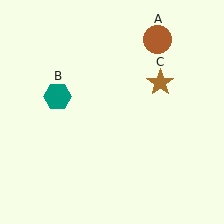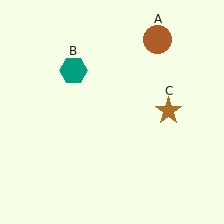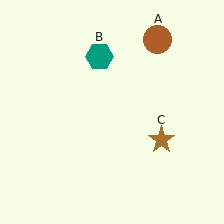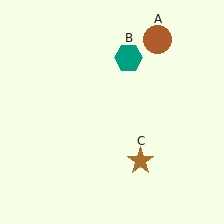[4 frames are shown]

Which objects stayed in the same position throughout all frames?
Brown circle (object A) remained stationary.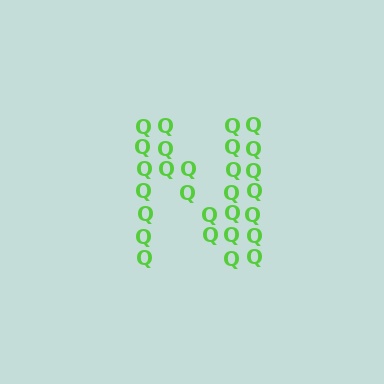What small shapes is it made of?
It is made of small letter Q's.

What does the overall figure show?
The overall figure shows the letter N.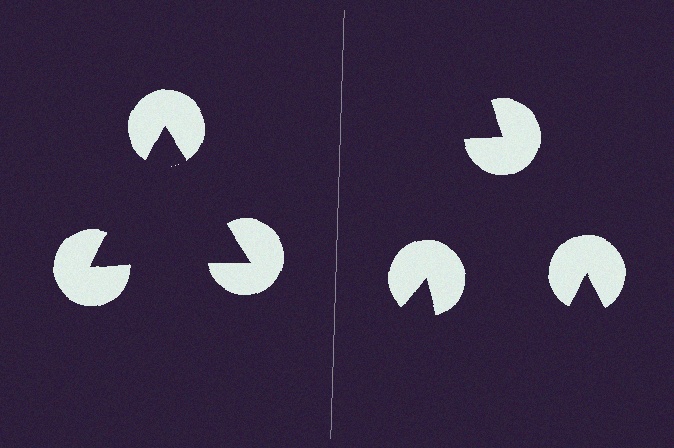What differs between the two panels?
The pac-man discs are positioned identically on both sides; only the wedge orientations differ. On the left they align to a triangle; on the right they are misaligned.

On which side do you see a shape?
An illusory triangle appears on the left side. On the right side the wedge cuts are rotated, so no coherent shape forms.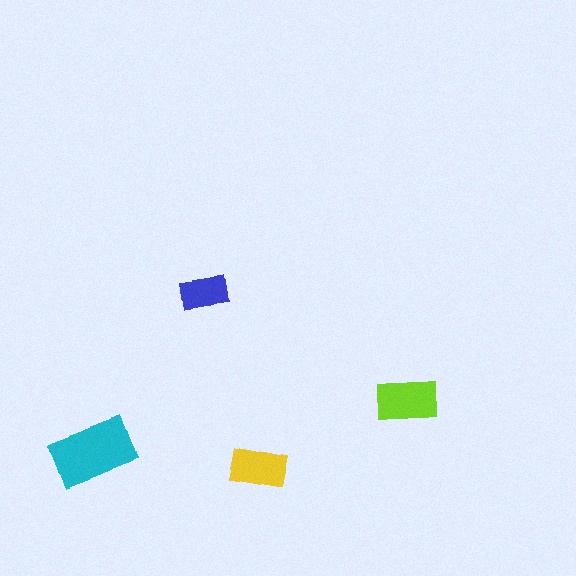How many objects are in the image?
There are 4 objects in the image.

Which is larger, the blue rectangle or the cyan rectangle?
The cyan one.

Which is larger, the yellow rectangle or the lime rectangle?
The lime one.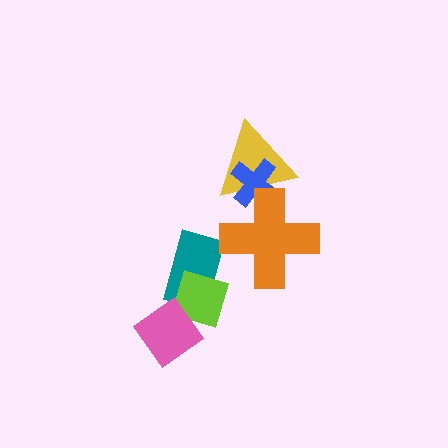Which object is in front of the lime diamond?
The pink diamond is in front of the lime diamond.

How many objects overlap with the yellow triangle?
2 objects overlap with the yellow triangle.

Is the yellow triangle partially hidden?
Yes, it is partially covered by another shape.